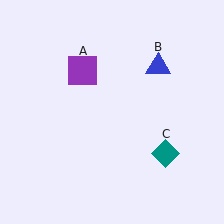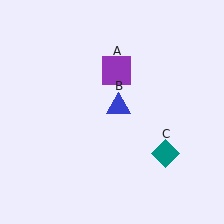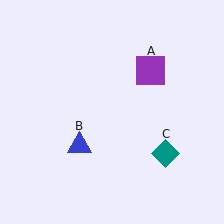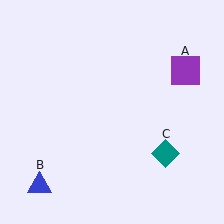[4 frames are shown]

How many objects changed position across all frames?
2 objects changed position: purple square (object A), blue triangle (object B).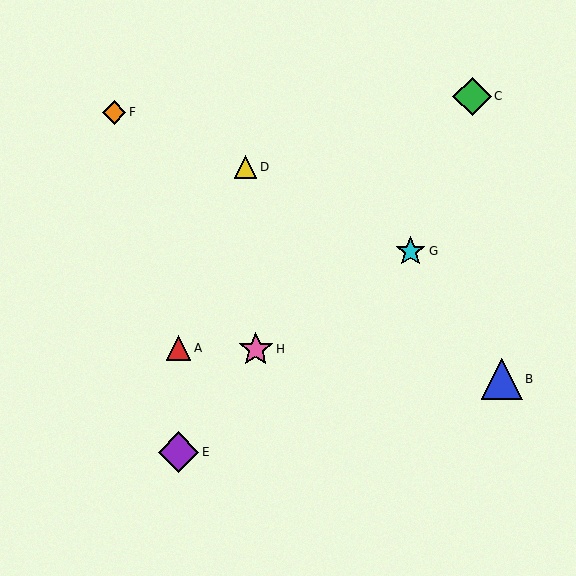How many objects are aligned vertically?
2 objects (A, E) are aligned vertically.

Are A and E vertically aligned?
Yes, both are at x≈179.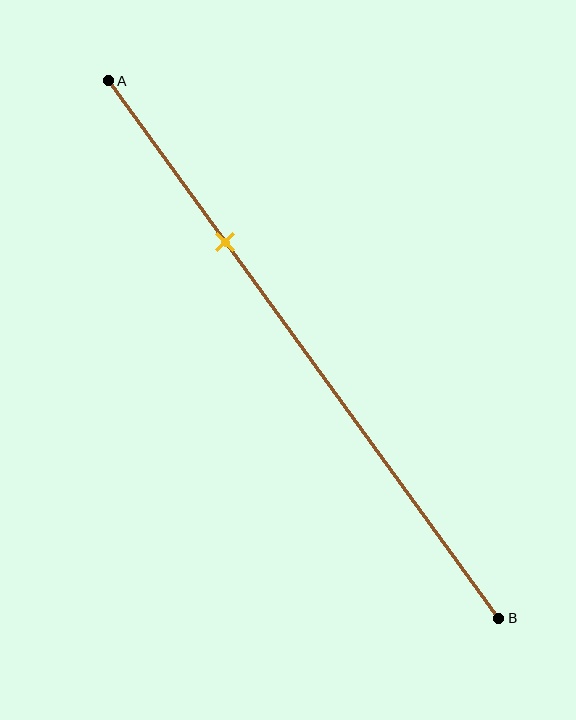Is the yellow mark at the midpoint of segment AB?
No, the mark is at about 30% from A, not at the 50% midpoint.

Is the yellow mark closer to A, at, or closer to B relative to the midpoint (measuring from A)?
The yellow mark is closer to point A than the midpoint of segment AB.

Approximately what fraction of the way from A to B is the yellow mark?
The yellow mark is approximately 30% of the way from A to B.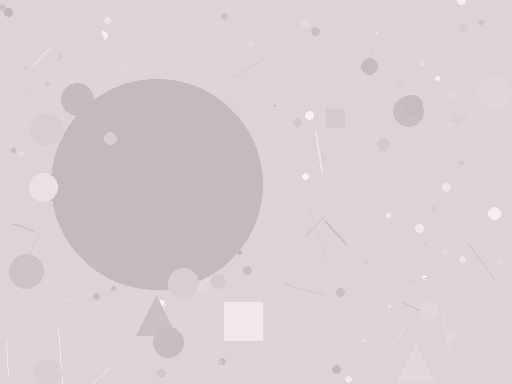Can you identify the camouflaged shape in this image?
The camouflaged shape is a circle.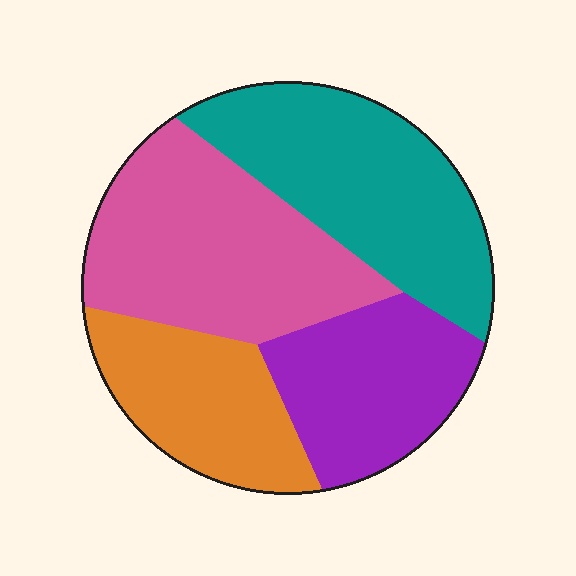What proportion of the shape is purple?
Purple covers roughly 20% of the shape.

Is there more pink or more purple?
Pink.